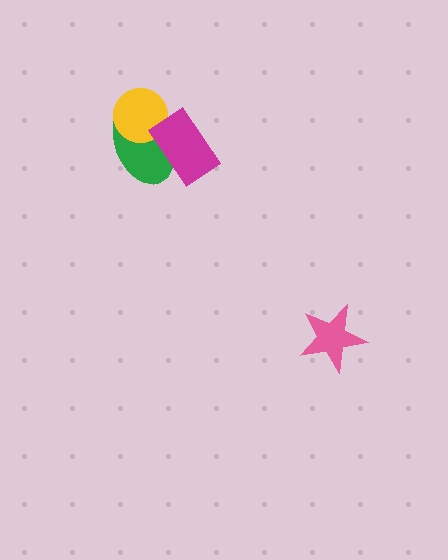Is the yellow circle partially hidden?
Yes, it is partially covered by another shape.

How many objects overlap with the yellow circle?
2 objects overlap with the yellow circle.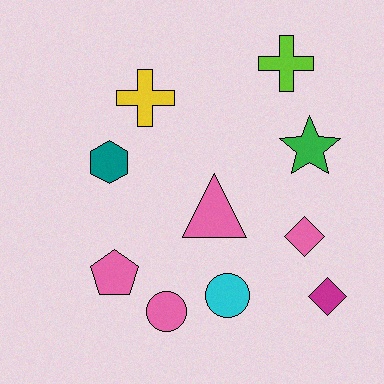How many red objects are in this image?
There are no red objects.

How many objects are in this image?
There are 10 objects.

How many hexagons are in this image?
There is 1 hexagon.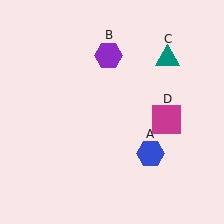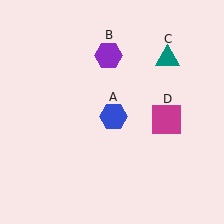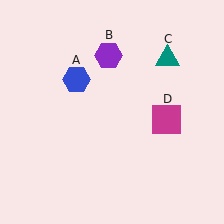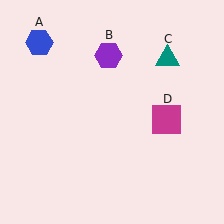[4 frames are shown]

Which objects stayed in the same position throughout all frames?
Purple hexagon (object B) and teal triangle (object C) and magenta square (object D) remained stationary.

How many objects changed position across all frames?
1 object changed position: blue hexagon (object A).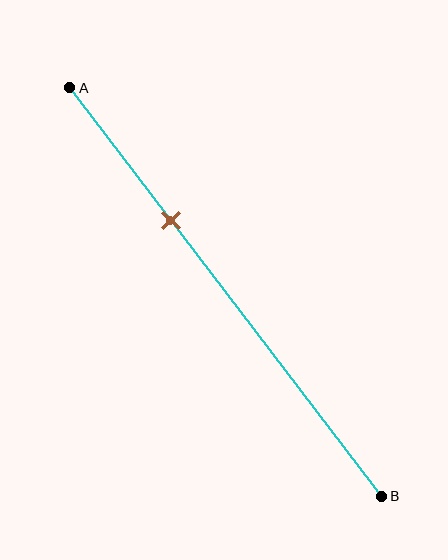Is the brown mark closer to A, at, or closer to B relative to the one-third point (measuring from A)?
The brown mark is approximately at the one-third point of segment AB.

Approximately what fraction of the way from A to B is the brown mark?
The brown mark is approximately 30% of the way from A to B.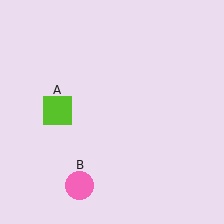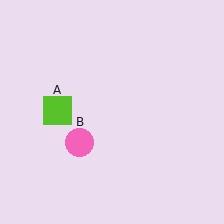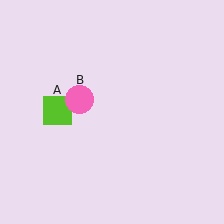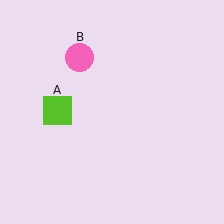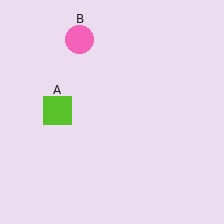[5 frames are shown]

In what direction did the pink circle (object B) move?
The pink circle (object B) moved up.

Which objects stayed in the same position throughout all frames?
Lime square (object A) remained stationary.